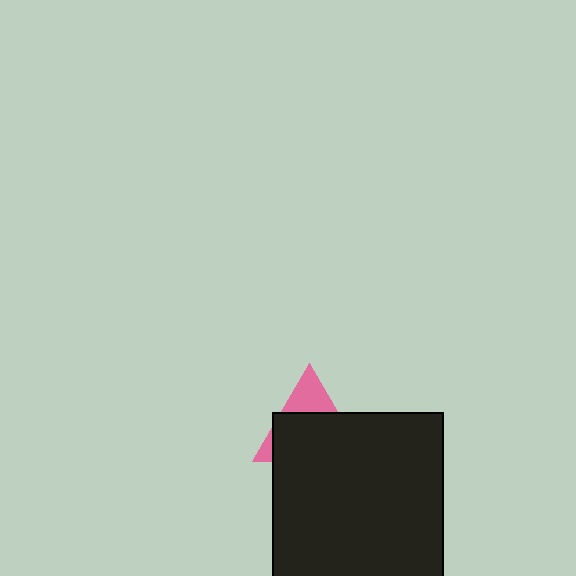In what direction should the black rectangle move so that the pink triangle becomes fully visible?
The black rectangle should move down. That is the shortest direction to clear the overlap and leave the pink triangle fully visible.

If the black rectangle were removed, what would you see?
You would see the complete pink triangle.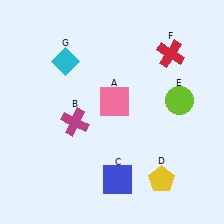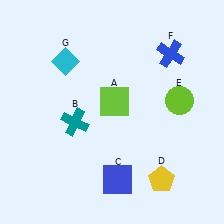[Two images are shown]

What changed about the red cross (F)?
In Image 1, F is red. In Image 2, it changed to blue.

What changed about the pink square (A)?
In Image 1, A is pink. In Image 2, it changed to lime.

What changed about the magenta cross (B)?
In Image 1, B is magenta. In Image 2, it changed to teal.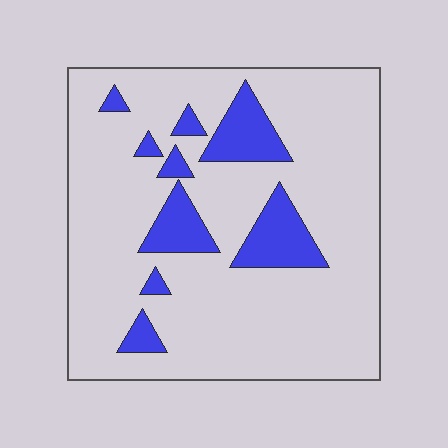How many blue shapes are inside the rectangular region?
9.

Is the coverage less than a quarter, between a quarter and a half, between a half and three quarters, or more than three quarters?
Less than a quarter.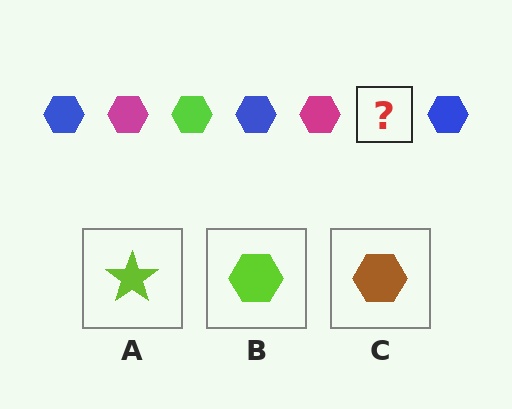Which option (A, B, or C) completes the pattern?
B.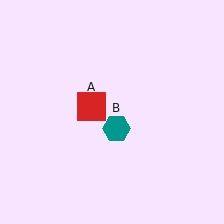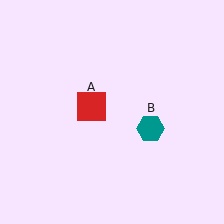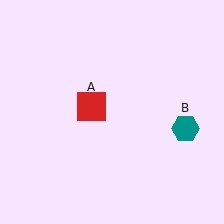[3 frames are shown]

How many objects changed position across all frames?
1 object changed position: teal hexagon (object B).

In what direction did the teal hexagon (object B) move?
The teal hexagon (object B) moved right.